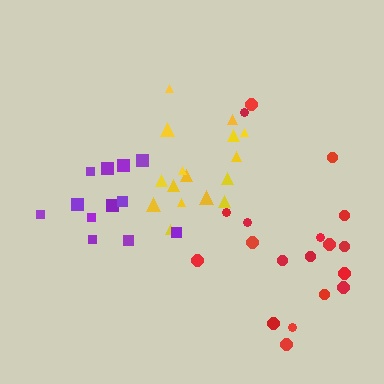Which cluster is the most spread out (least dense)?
Red.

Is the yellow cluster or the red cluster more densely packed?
Yellow.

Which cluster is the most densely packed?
Yellow.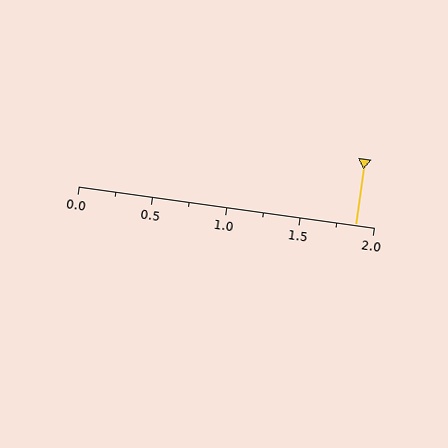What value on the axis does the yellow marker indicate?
The marker indicates approximately 1.88.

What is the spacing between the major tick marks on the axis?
The major ticks are spaced 0.5 apart.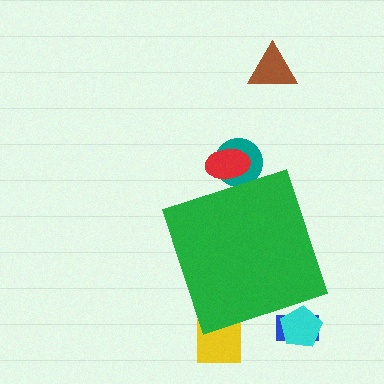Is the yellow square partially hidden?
Yes, the yellow square is partially hidden behind the green diamond.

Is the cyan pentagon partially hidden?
Yes, the cyan pentagon is partially hidden behind the green diamond.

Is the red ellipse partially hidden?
Yes, the red ellipse is partially hidden behind the green diamond.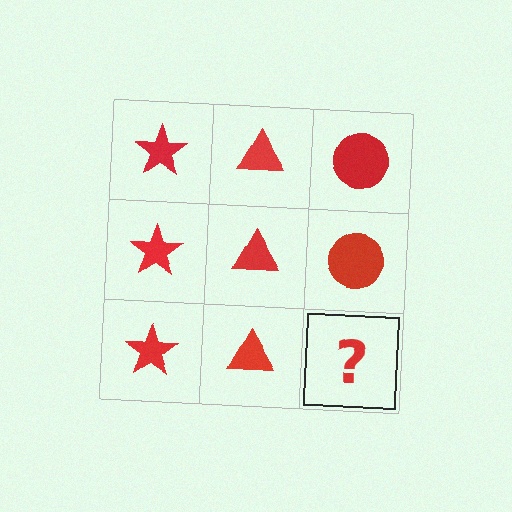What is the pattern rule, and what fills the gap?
The rule is that each column has a consistent shape. The gap should be filled with a red circle.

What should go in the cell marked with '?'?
The missing cell should contain a red circle.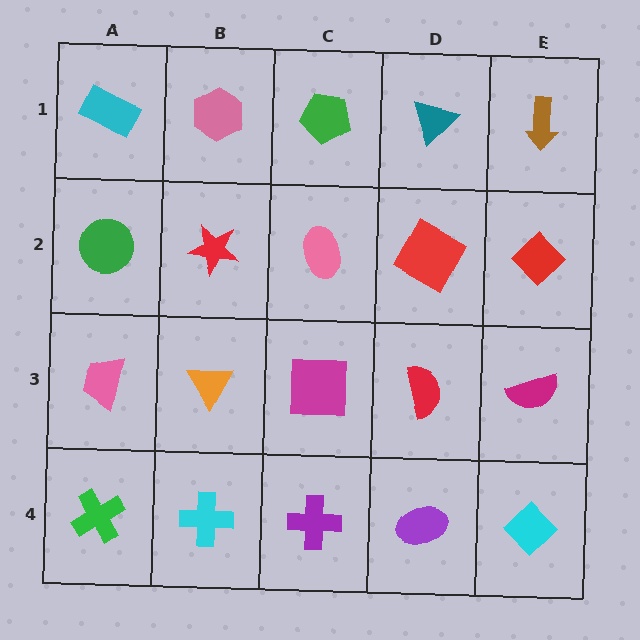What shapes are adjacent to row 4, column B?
An orange triangle (row 3, column B), a green cross (row 4, column A), a purple cross (row 4, column C).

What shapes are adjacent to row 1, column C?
A pink ellipse (row 2, column C), a pink hexagon (row 1, column B), a teal triangle (row 1, column D).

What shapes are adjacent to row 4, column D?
A red semicircle (row 3, column D), a purple cross (row 4, column C), a cyan diamond (row 4, column E).